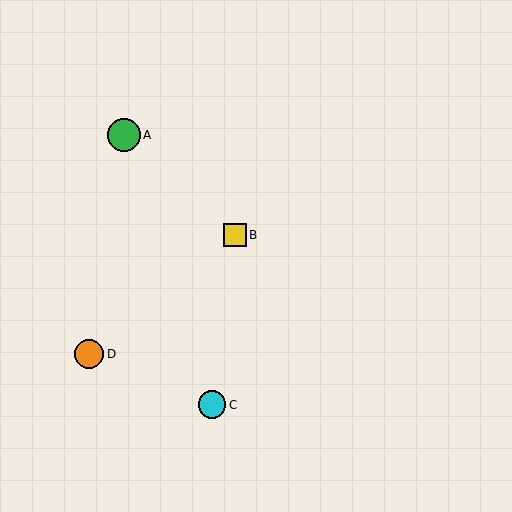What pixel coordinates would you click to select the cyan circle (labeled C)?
Click at (212, 405) to select the cyan circle C.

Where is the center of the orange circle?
The center of the orange circle is at (89, 354).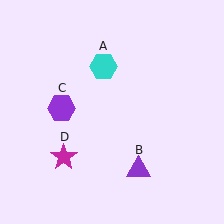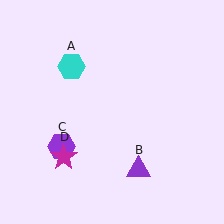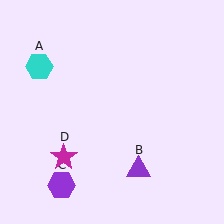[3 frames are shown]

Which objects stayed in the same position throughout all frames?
Purple triangle (object B) and magenta star (object D) remained stationary.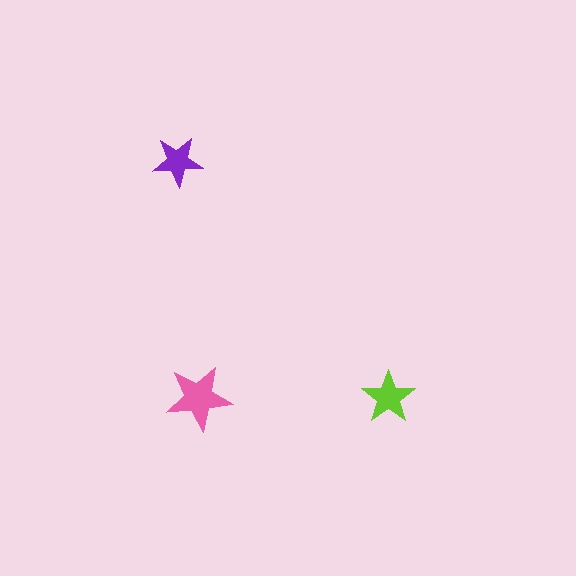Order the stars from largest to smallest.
the pink one, the lime one, the purple one.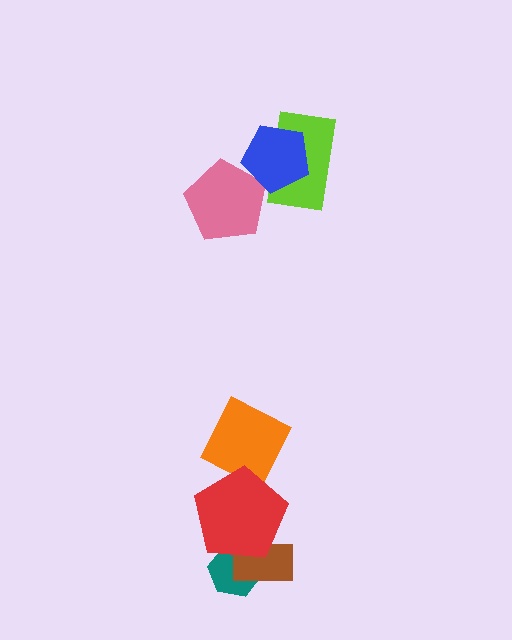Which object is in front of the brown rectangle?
The red pentagon is in front of the brown rectangle.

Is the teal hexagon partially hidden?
Yes, it is partially covered by another shape.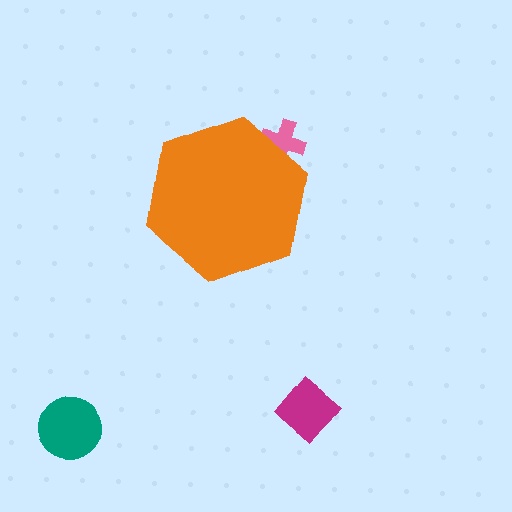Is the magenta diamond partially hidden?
No, the magenta diamond is fully visible.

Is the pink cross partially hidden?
Yes, the pink cross is partially hidden behind the orange hexagon.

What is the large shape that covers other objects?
An orange hexagon.